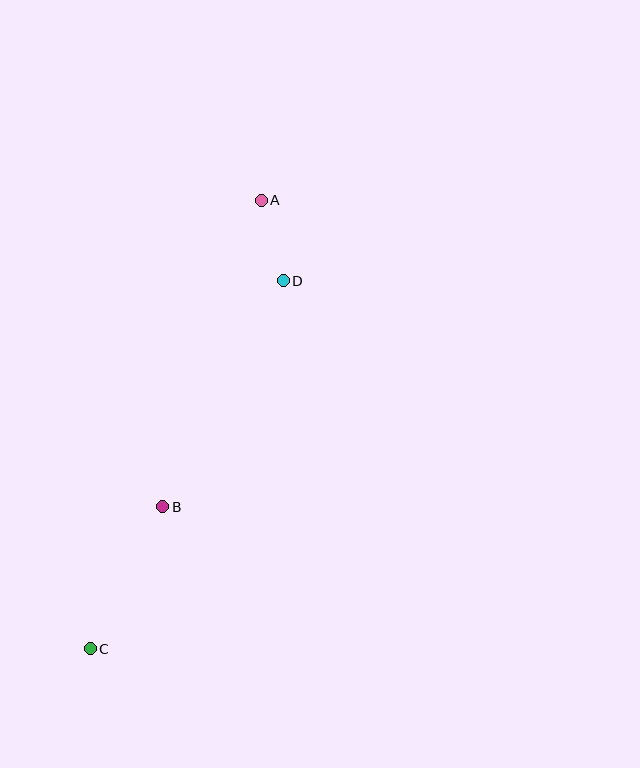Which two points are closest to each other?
Points A and D are closest to each other.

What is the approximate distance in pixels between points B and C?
The distance between B and C is approximately 159 pixels.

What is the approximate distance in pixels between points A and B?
The distance between A and B is approximately 322 pixels.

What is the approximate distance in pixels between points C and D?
The distance between C and D is approximately 416 pixels.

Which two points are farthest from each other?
Points A and C are farthest from each other.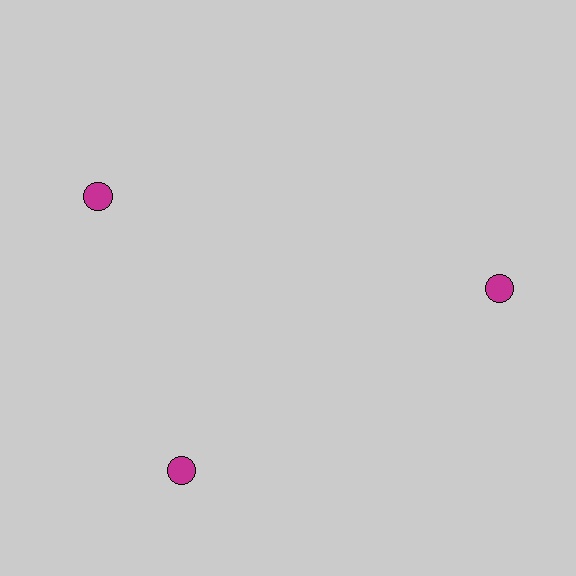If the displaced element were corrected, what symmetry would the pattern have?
It would have 3-fold rotational symmetry — the pattern would map onto itself every 120 degrees.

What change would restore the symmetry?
The symmetry would be restored by rotating it back into even spacing with its neighbors so that all 3 circles sit at equal angles and equal distance from the center.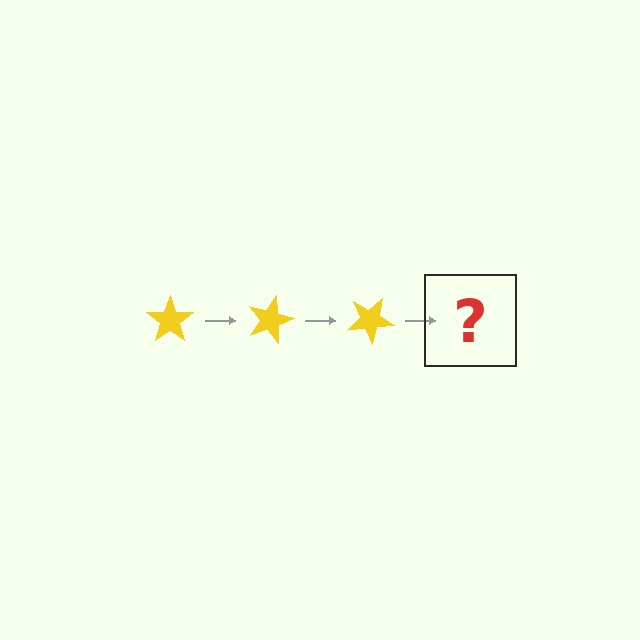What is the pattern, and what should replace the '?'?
The pattern is that the star rotates 15 degrees each step. The '?' should be a yellow star rotated 45 degrees.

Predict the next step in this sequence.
The next step is a yellow star rotated 45 degrees.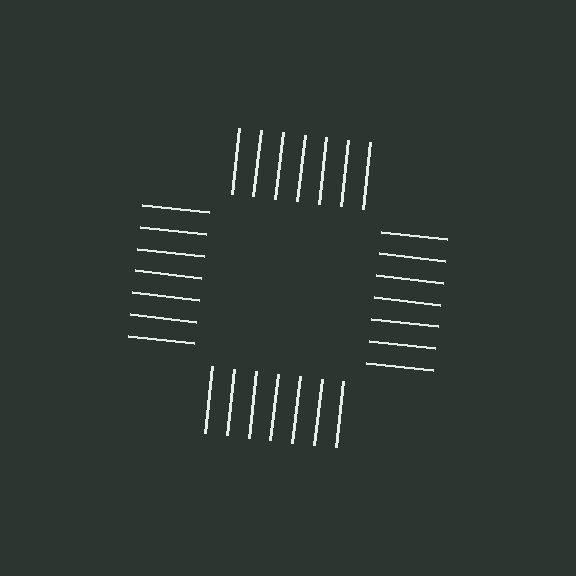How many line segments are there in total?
28 — 7 along each of the 4 edges.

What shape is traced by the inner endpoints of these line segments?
An illusory square — the line segments terminate on its edges but no continuous stroke is drawn.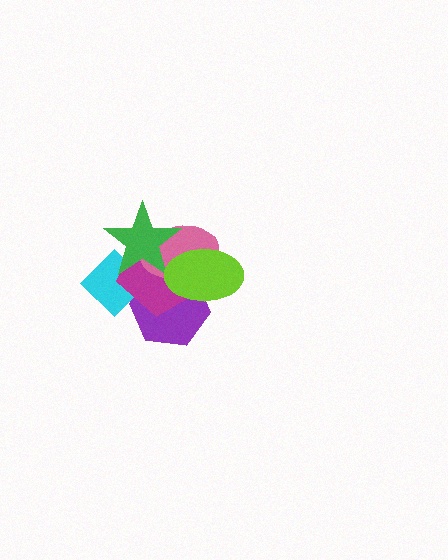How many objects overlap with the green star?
5 objects overlap with the green star.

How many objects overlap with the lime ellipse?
4 objects overlap with the lime ellipse.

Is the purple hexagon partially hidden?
Yes, it is partially covered by another shape.